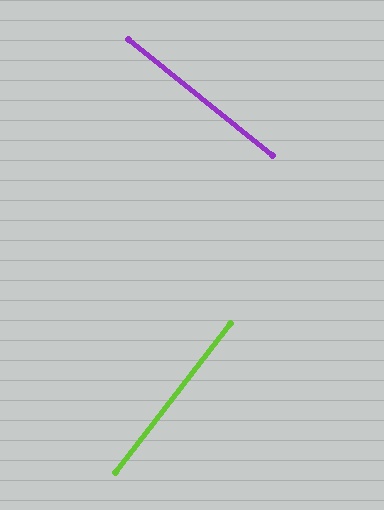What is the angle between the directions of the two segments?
Approximately 89 degrees.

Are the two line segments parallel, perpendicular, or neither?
Perpendicular — they meet at approximately 89°.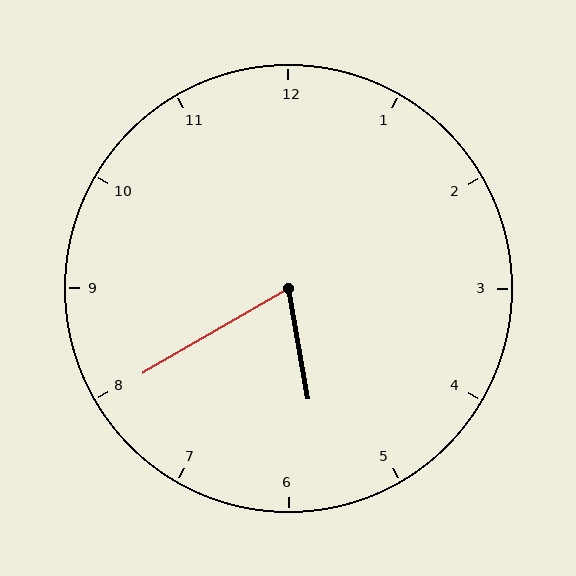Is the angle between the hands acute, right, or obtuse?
It is acute.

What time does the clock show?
5:40.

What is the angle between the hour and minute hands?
Approximately 70 degrees.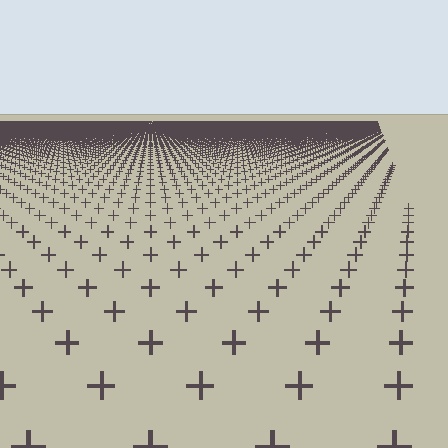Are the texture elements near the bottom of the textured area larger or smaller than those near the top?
Larger. Near the bottom, elements are closer to the viewer and appear at a bigger on-screen size.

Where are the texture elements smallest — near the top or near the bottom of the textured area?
Near the top.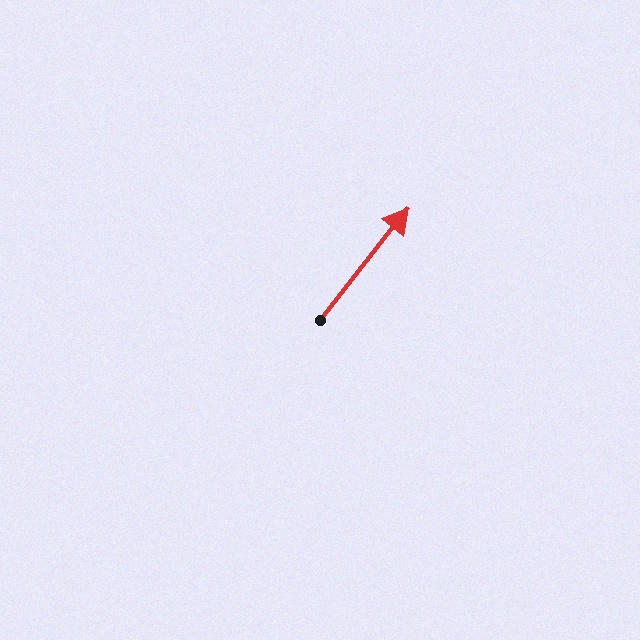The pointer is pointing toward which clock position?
Roughly 1 o'clock.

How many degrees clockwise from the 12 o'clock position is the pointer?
Approximately 38 degrees.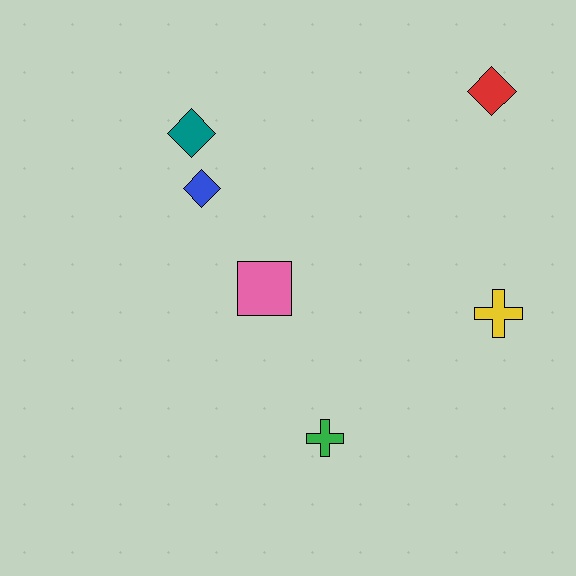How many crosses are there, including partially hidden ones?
There are 2 crosses.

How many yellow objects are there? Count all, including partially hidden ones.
There is 1 yellow object.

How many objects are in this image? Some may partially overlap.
There are 6 objects.